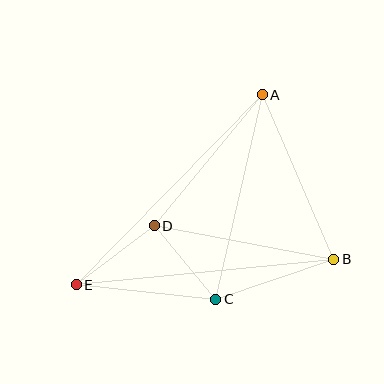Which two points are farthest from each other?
Points A and E are farthest from each other.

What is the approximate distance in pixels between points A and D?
The distance between A and D is approximately 170 pixels.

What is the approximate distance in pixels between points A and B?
The distance between A and B is approximately 180 pixels.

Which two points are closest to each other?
Points C and D are closest to each other.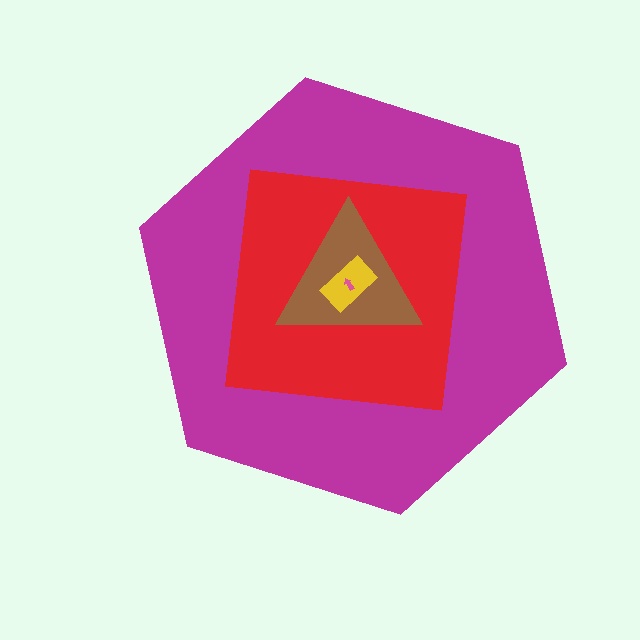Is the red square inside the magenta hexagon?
Yes.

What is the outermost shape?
The magenta hexagon.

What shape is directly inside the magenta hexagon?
The red square.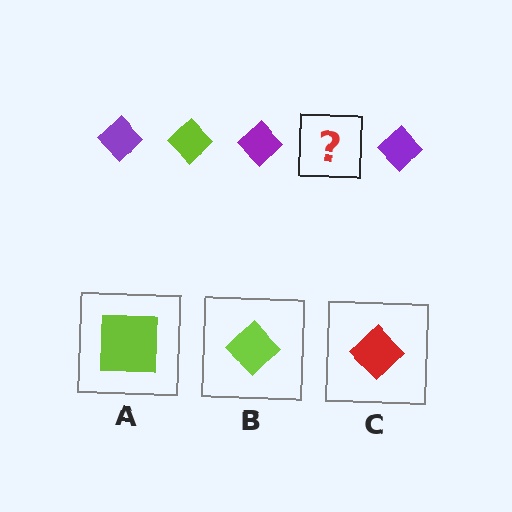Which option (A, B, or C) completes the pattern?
B.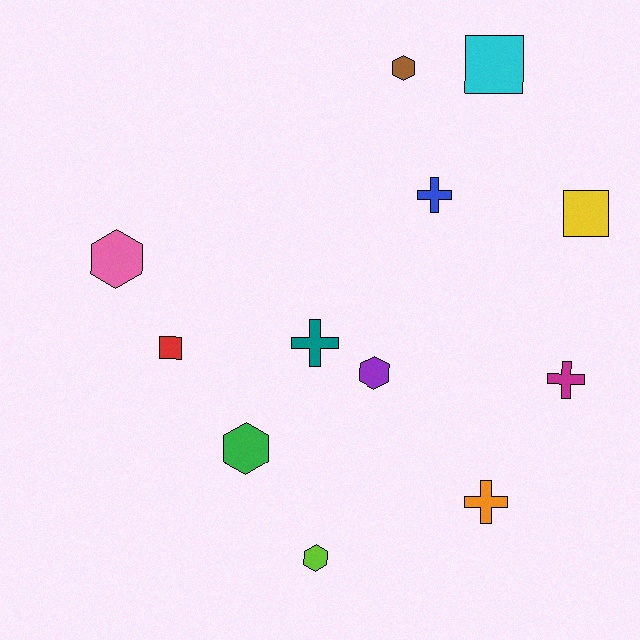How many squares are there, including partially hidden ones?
There are 3 squares.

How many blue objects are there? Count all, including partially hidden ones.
There is 1 blue object.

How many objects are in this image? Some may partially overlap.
There are 12 objects.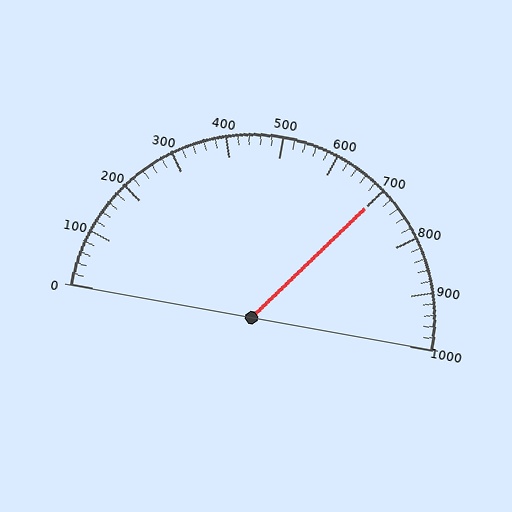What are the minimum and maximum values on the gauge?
The gauge ranges from 0 to 1000.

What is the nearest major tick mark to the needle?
The nearest major tick mark is 700.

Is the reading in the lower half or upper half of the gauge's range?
The reading is in the upper half of the range (0 to 1000).